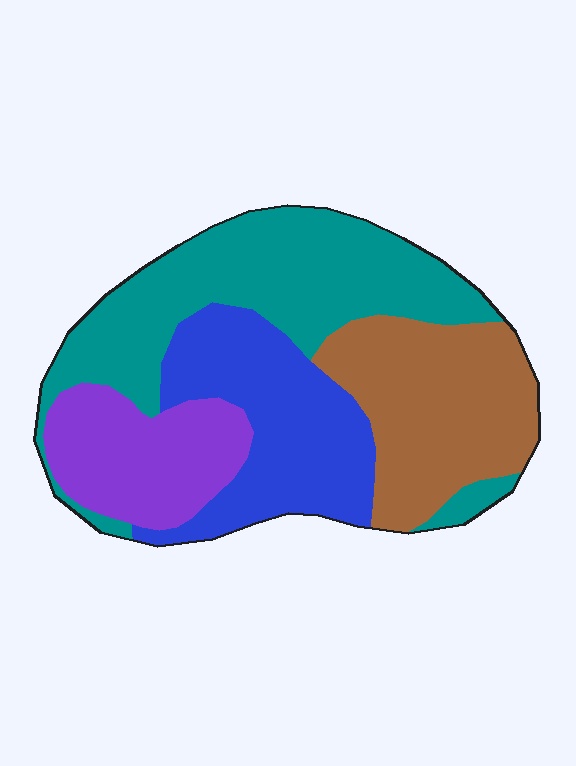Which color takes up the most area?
Teal, at roughly 35%.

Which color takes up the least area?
Purple, at roughly 15%.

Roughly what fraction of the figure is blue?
Blue takes up about one quarter (1/4) of the figure.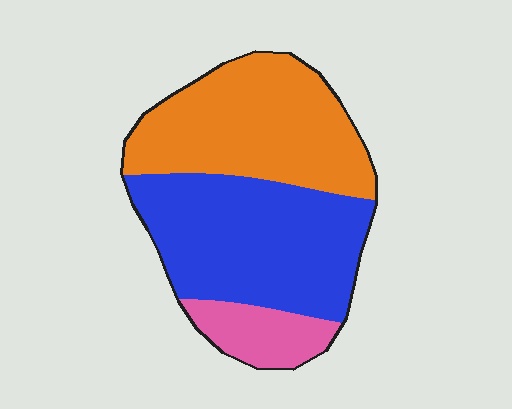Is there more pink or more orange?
Orange.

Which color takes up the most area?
Blue, at roughly 45%.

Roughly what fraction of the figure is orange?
Orange takes up between a third and a half of the figure.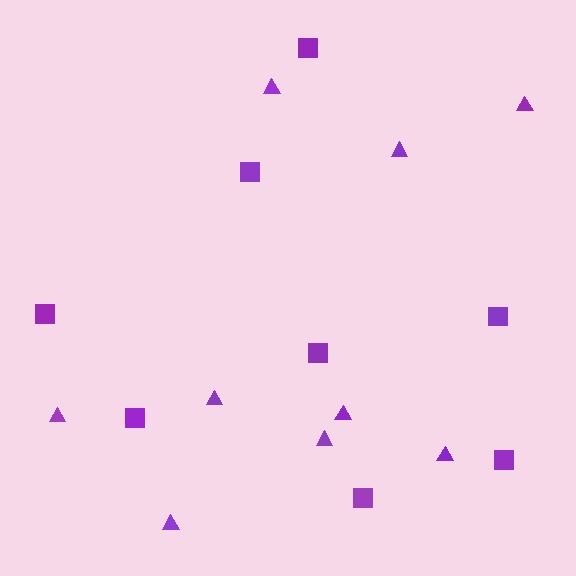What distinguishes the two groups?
There are 2 groups: one group of triangles (9) and one group of squares (8).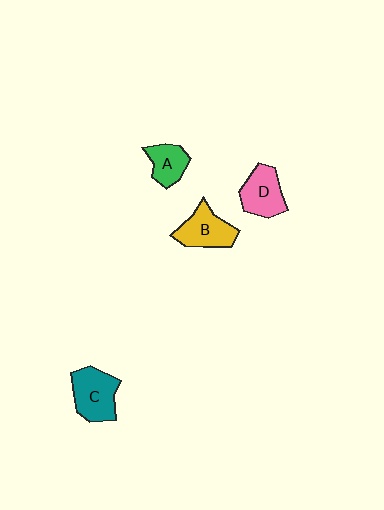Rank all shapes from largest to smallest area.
From largest to smallest: C (teal), B (yellow), D (pink), A (green).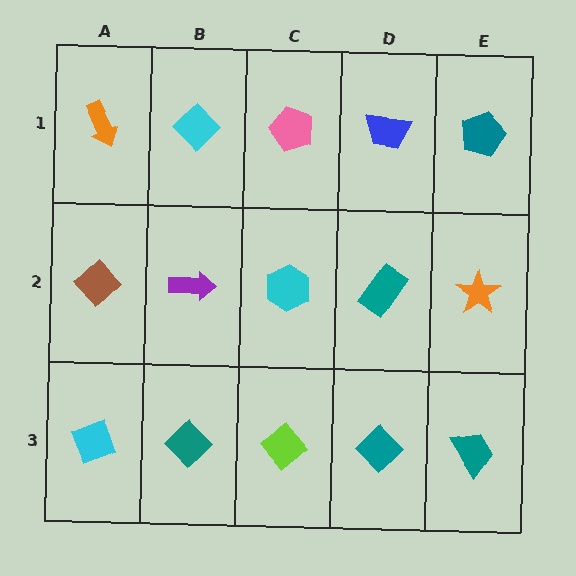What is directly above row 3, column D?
A teal rectangle.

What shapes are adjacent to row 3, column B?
A purple arrow (row 2, column B), a cyan diamond (row 3, column A), a lime diamond (row 3, column C).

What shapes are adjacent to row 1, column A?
A brown diamond (row 2, column A), a cyan diamond (row 1, column B).